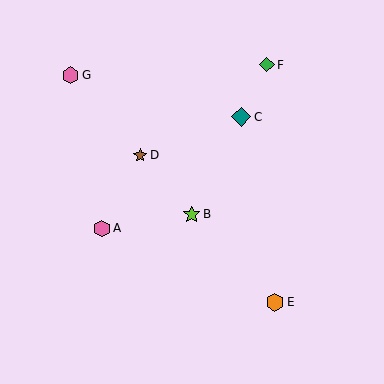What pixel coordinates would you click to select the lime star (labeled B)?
Click at (192, 214) to select the lime star B.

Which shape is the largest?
The teal diamond (labeled C) is the largest.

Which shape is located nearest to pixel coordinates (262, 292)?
The orange hexagon (labeled E) at (275, 302) is nearest to that location.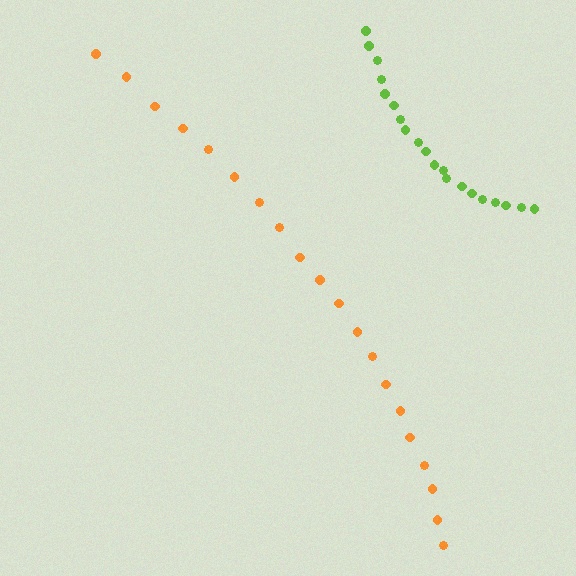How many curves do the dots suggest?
There are 2 distinct paths.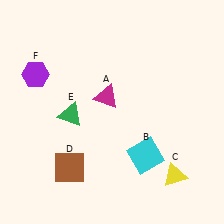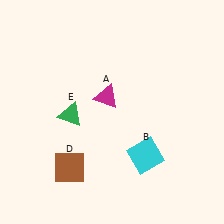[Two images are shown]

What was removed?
The yellow triangle (C), the purple hexagon (F) were removed in Image 2.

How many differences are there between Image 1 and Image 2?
There are 2 differences between the two images.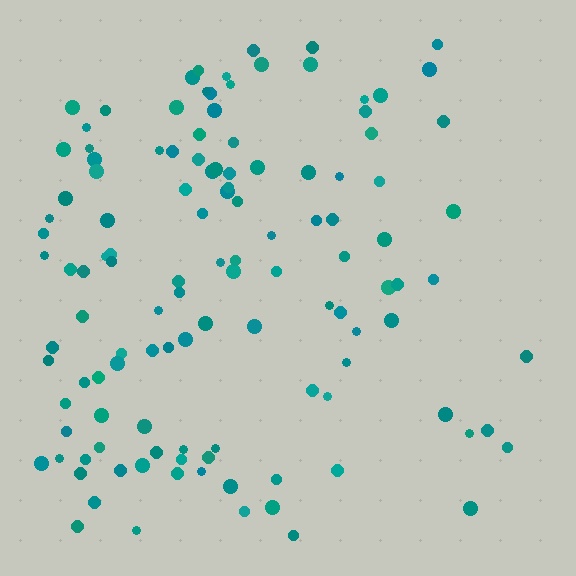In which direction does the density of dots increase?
From right to left, with the left side densest.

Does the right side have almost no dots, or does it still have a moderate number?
Still a moderate number, just noticeably fewer than the left.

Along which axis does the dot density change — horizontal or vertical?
Horizontal.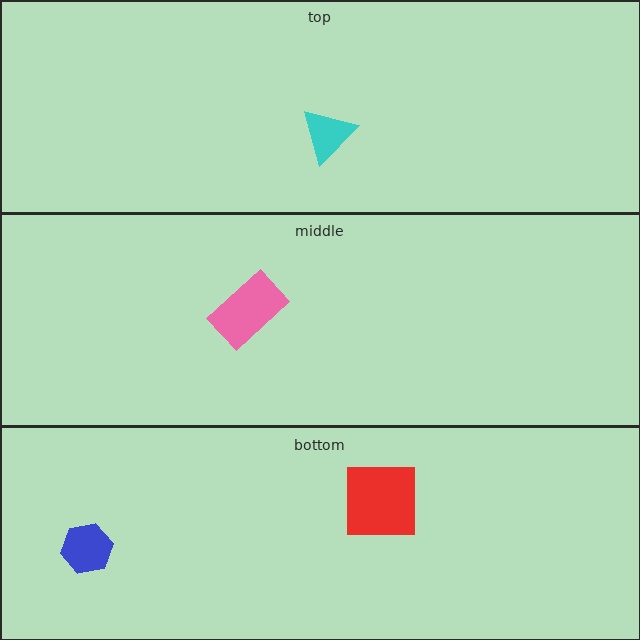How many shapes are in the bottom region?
2.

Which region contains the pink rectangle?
The middle region.